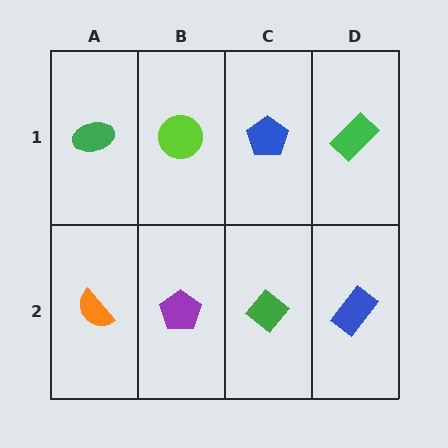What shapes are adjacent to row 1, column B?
A purple pentagon (row 2, column B), a green ellipse (row 1, column A), a blue pentagon (row 1, column C).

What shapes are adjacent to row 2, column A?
A green ellipse (row 1, column A), a purple pentagon (row 2, column B).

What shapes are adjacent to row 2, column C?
A blue pentagon (row 1, column C), a purple pentagon (row 2, column B), a blue rectangle (row 2, column D).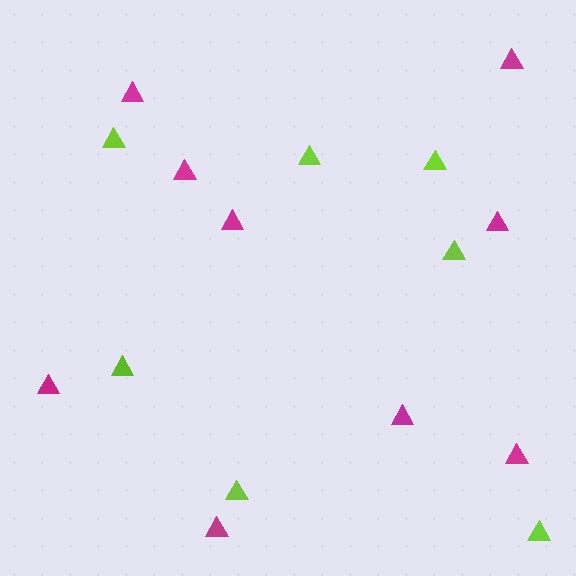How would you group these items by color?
There are 2 groups: one group of magenta triangles (9) and one group of lime triangles (7).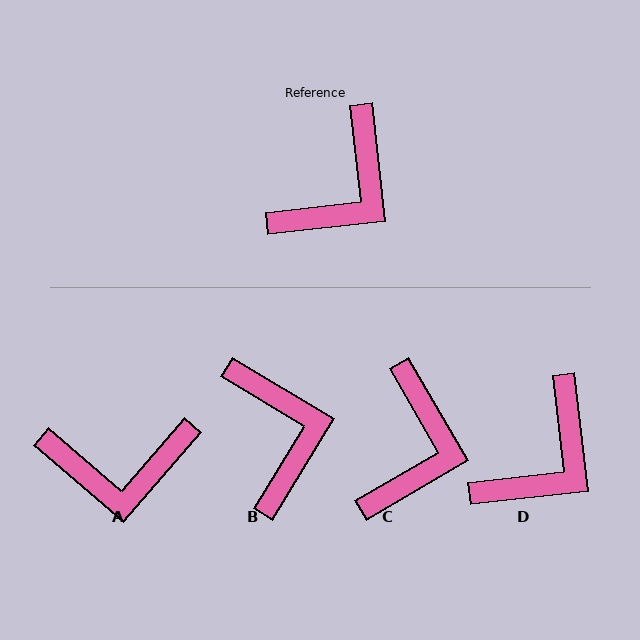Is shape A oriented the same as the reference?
No, it is off by about 47 degrees.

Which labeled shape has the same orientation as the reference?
D.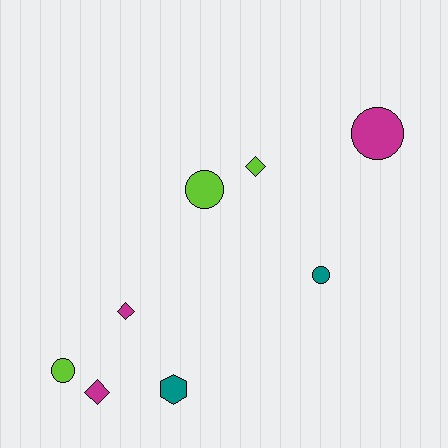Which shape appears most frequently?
Circle, with 4 objects.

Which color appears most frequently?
Lime, with 3 objects.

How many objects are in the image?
There are 8 objects.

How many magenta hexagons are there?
There are no magenta hexagons.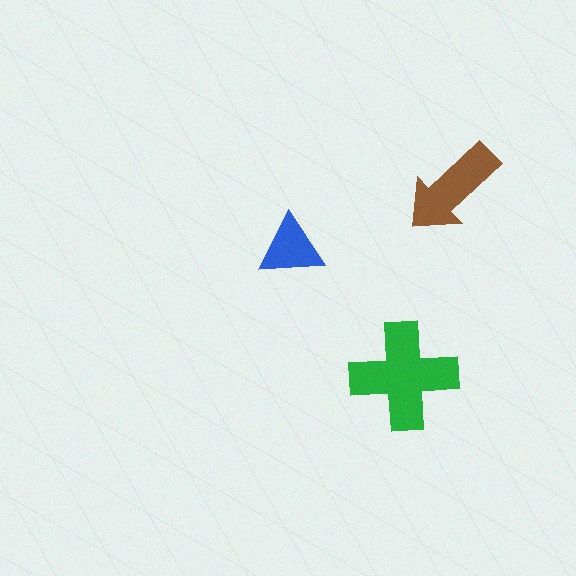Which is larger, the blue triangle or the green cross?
The green cross.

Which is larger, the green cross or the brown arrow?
The green cross.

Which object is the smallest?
The blue triangle.